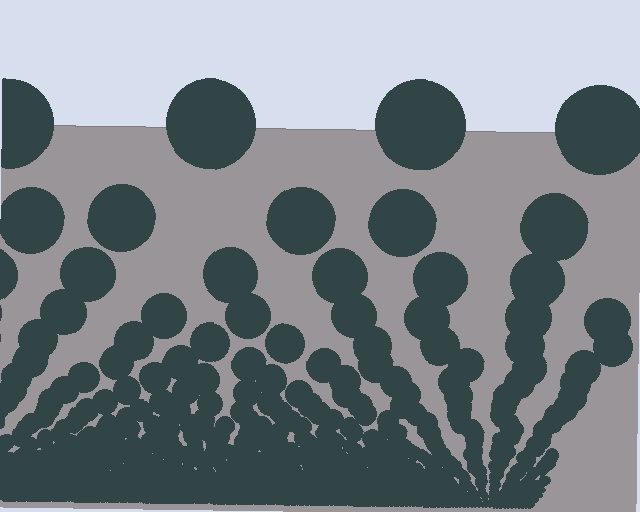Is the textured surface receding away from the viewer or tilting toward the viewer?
The surface appears to tilt toward the viewer. Texture elements get larger and sparser toward the top.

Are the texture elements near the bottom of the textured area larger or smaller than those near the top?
Smaller. The gradient is inverted — elements near the bottom are smaller and denser.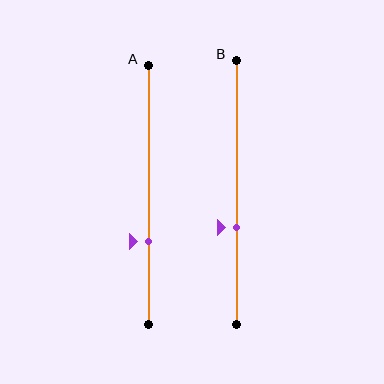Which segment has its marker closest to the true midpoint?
Segment B has its marker closest to the true midpoint.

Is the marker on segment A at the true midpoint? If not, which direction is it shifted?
No, the marker on segment A is shifted downward by about 18% of the segment length.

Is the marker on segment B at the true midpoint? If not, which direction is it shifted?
No, the marker on segment B is shifted downward by about 13% of the segment length.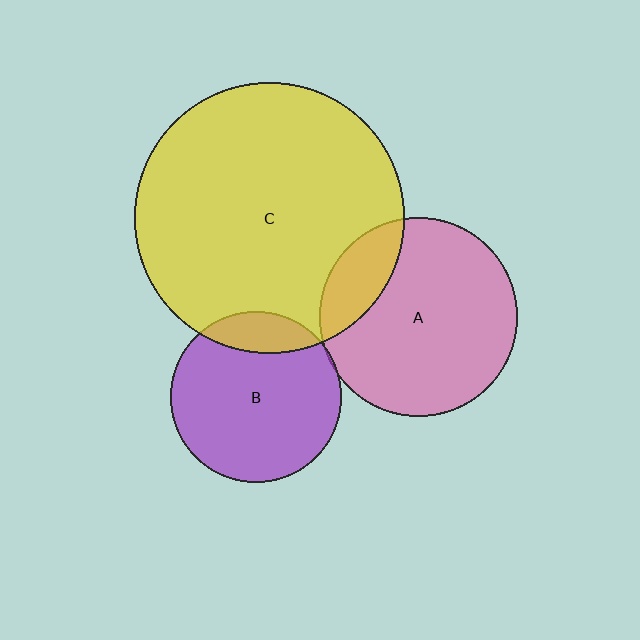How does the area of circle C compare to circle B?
Approximately 2.5 times.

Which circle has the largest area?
Circle C (yellow).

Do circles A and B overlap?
Yes.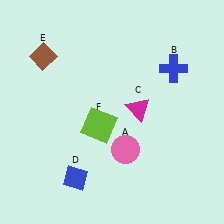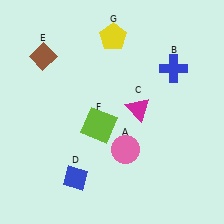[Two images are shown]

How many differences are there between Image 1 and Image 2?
There is 1 difference between the two images.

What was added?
A yellow pentagon (G) was added in Image 2.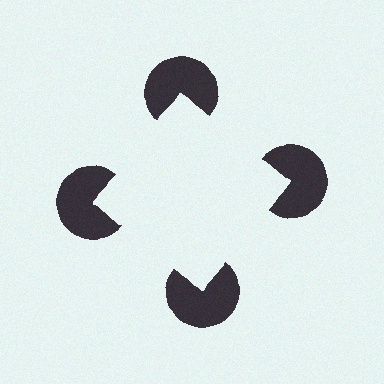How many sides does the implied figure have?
4 sides.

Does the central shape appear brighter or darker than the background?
It typically appears slightly brighter than the background, even though no actual brightness change is drawn.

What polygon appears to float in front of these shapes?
An illusory square — its edges are inferred from the aligned wedge cuts in the pac-man discs, not physically drawn.